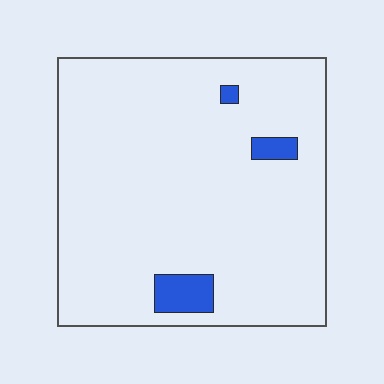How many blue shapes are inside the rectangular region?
3.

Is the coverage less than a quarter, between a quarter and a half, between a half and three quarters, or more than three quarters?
Less than a quarter.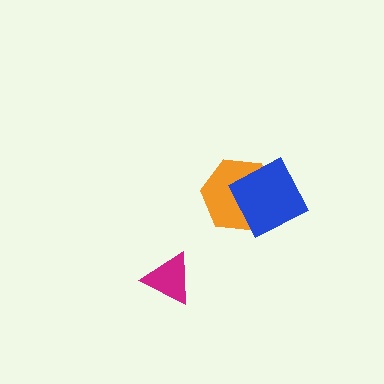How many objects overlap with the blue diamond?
1 object overlaps with the blue diamond.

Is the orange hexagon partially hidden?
Yes, it is partially covered by another shape.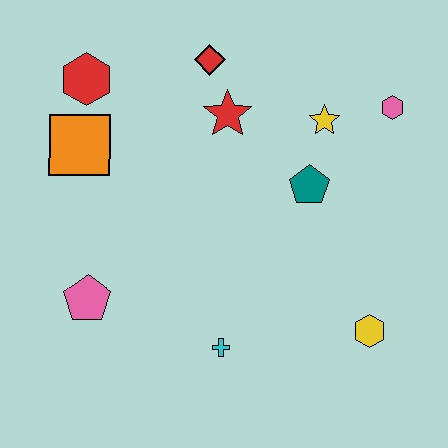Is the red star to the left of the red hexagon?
No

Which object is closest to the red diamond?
The red star is closest to the red diamond.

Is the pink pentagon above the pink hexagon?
No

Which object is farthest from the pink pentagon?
The pink hexagon is farthest from the pink pentagon.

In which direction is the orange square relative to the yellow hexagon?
The orange square is to the left of the yellow hexagon.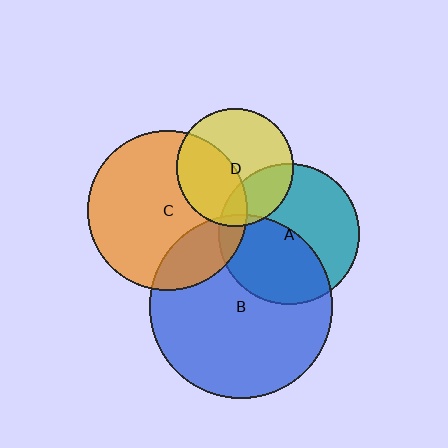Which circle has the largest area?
Circle B (blue).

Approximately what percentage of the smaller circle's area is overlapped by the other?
Approximately 10%.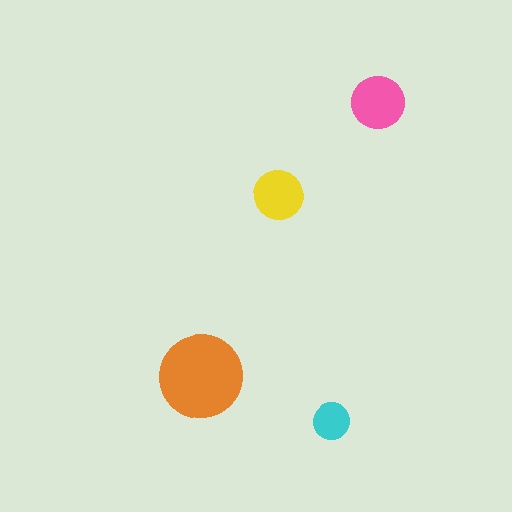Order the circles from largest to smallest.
the orange one, the pink one, the yellow one, the cyan one.